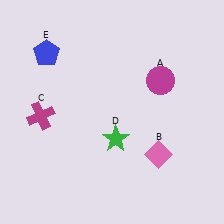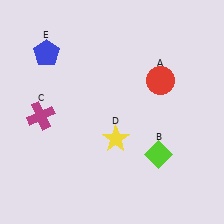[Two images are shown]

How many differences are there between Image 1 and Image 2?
There are 3 differences between the two images.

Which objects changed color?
A changed from magenta to red. B changed from pink to lime. D changed from green to yellow.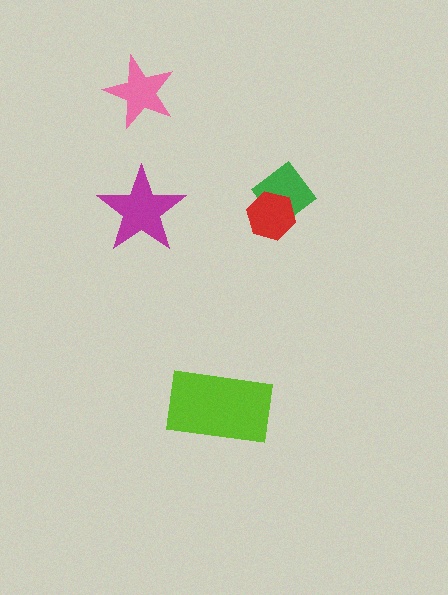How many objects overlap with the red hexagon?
1 object overlaps with the red hexagon.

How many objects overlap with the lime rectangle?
0 objects overlap with the lime rectangle.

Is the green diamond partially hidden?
Yes, it is partially covered by another shape.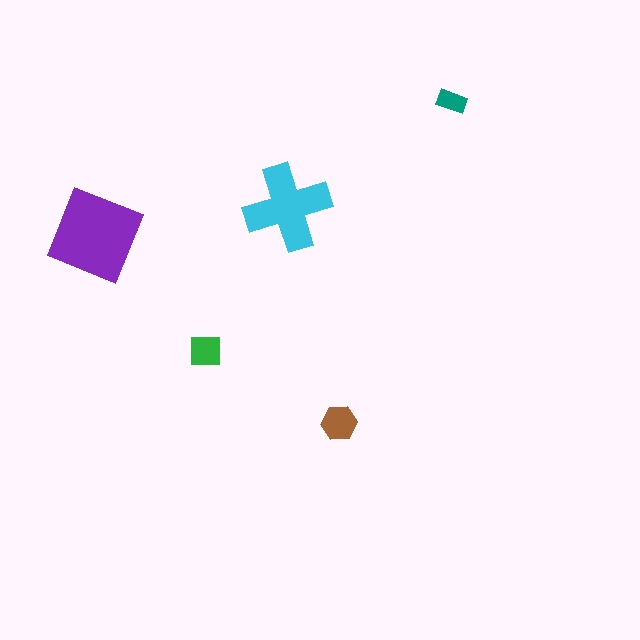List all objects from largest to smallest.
The purple diamond, the cyan cross, the brown hexagon, the green square, the teal rectangle.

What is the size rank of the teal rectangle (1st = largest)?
5th.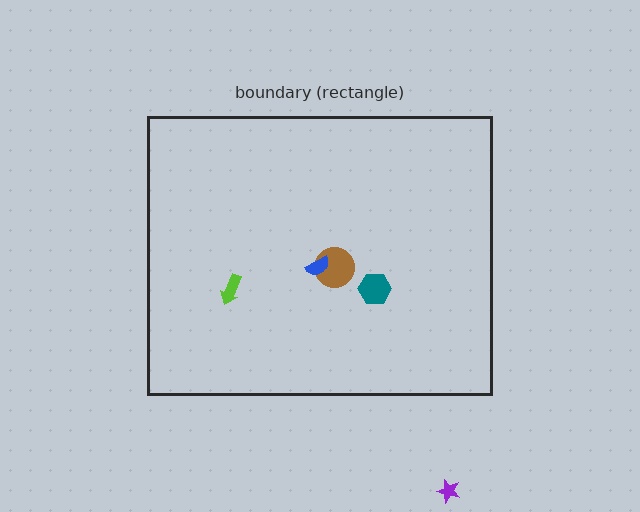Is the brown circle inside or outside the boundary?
Inside.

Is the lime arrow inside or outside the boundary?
Inside.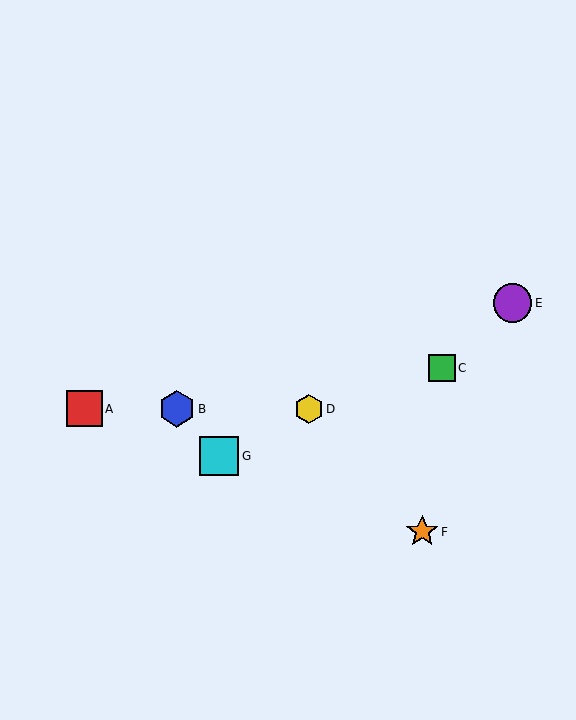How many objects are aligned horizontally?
3 objects (A, B, D) are aligned horizontally.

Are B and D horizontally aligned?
Yes, both are at y≈409.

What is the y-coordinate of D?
Object D is at y≈409.